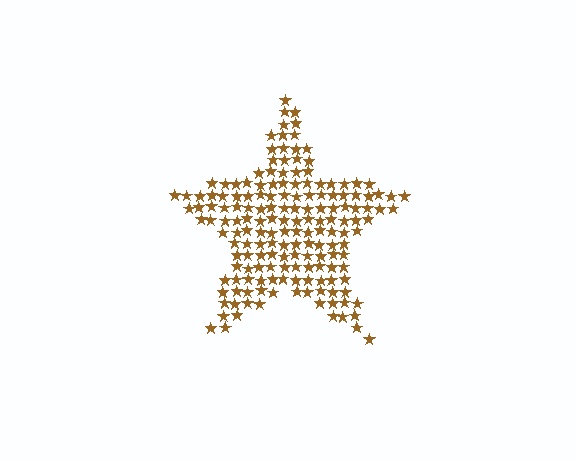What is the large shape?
The large shape is a star.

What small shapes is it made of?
It is made of small stars.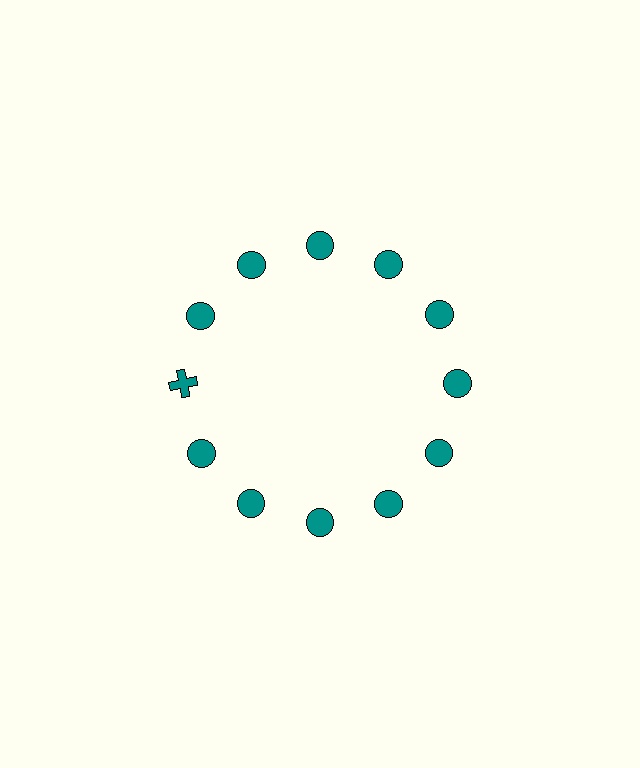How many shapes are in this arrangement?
There are 12 shapes arranged in a ring pattern.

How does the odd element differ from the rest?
It has a different shape: cross instead of circle.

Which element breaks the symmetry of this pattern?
The teal cross at roughly the 9 o'clock position breaks the symmetry. All other shapes are teal circles.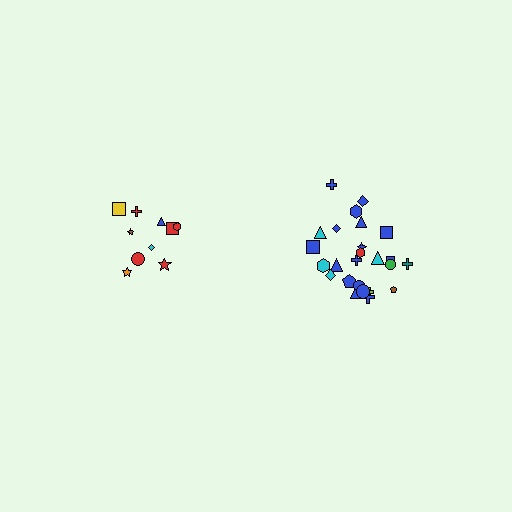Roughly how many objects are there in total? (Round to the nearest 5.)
Roughly 35 objects in total.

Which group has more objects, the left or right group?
The right group.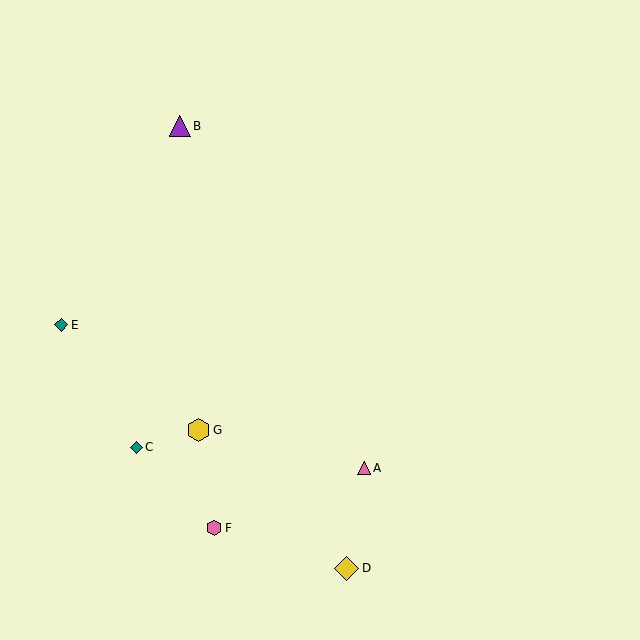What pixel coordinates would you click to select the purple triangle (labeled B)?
Click at (180, 126) to select the purple triangle B.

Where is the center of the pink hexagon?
The center of the pink hexagon is at (214, 528).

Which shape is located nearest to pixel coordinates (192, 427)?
The yellow hexagon (labeled G) at (199, 430) is nearest to that location.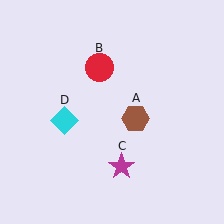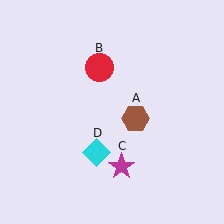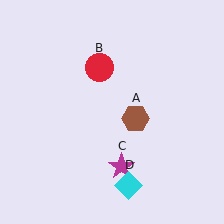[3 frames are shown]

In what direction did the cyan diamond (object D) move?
The cyan diamond (object D) moved down and to the right.